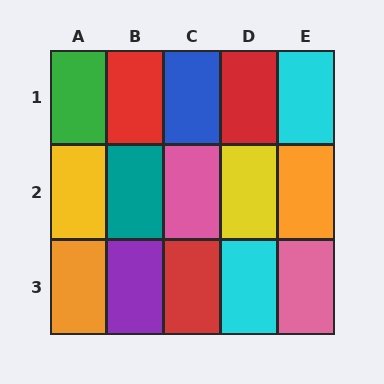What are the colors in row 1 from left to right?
Green, red, blue, red, cyan.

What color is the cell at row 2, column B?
Teal.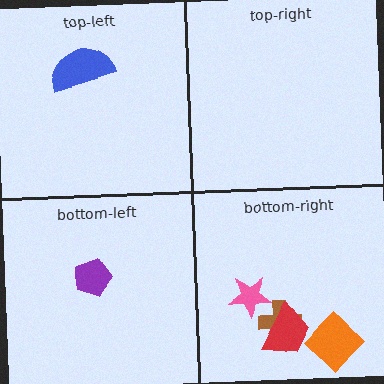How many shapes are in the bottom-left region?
1.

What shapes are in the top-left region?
The blue semicircle.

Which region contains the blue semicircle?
The top-left region.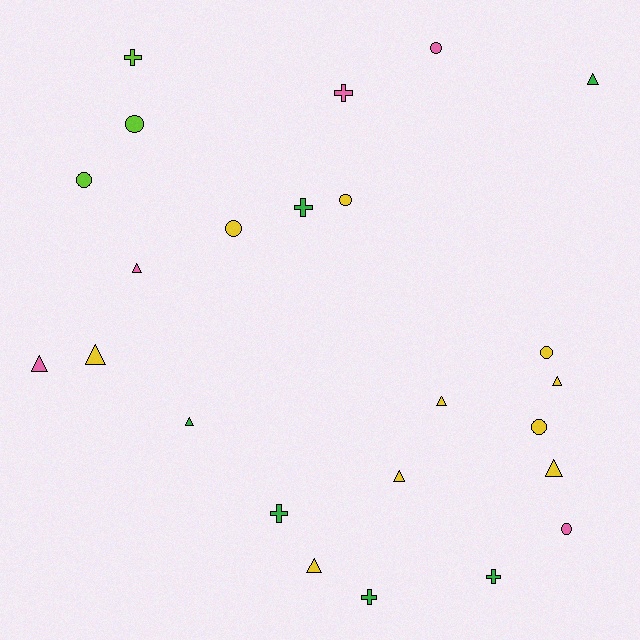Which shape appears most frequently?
Triangle, with 10 objects.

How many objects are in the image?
There are 24 objects.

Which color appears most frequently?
Yellow, with 10 objects.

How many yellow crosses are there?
There are no yellow crosses.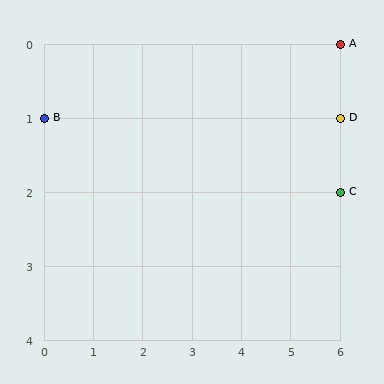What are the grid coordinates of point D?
Point D is at grid coordinates (6, 1).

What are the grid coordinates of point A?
Point A is at grid coordinates (6, 0).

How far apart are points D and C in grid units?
Points D and C are 1 row apart.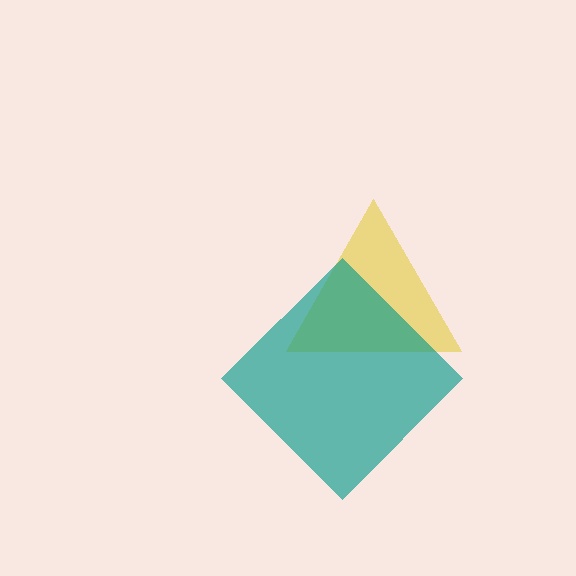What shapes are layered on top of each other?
The layered shapes are: a yellow triangle, a teal diamond.